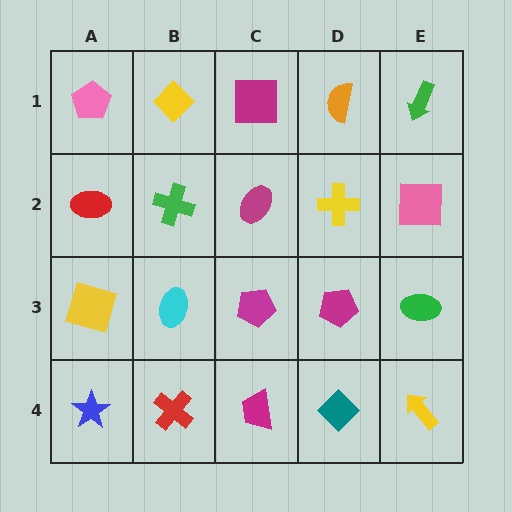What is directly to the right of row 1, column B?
A magenta square.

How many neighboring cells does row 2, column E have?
3.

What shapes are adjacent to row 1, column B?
A green cross (row 2, column B), a pink pentagon (row 1, column A), a magenta square (row 1, column C).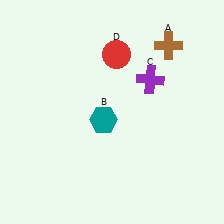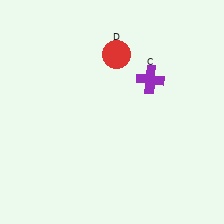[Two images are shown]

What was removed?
The teal hexagon (B), the brown cross (A) were removed in Image 2.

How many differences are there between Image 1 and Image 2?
There are 2 differences between the two images.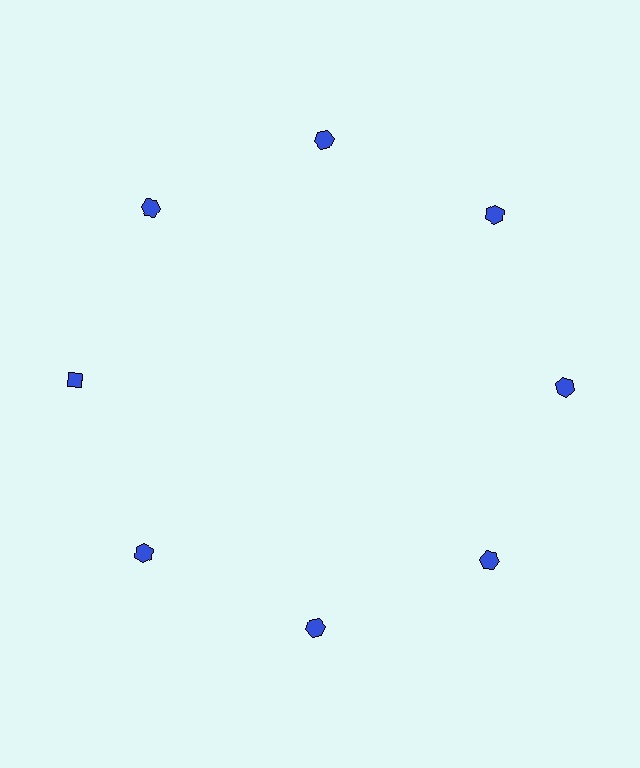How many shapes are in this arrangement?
There are 8 shapes arranged in a ring pattern.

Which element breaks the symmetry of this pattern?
The blue diamond at roughly the 9 o'clock position breaks the symmetry. All other shapes are blue hexagons.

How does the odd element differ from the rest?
It has a different shape: diamond instead of hexagon.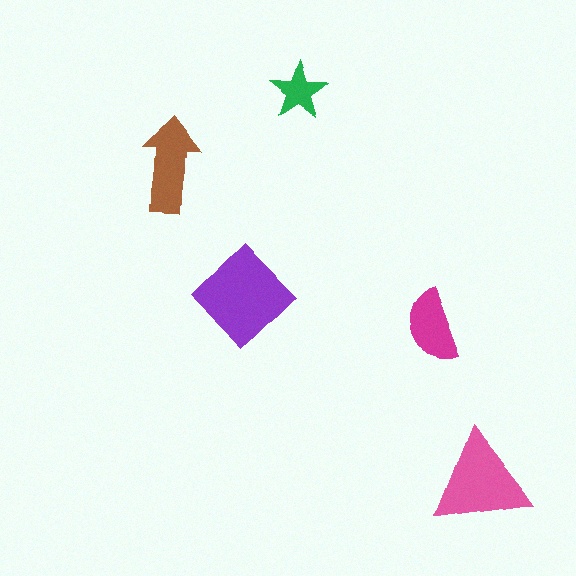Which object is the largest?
The purple diamond.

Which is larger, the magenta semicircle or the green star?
The magenta semicircle.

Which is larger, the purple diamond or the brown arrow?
The purple diamond.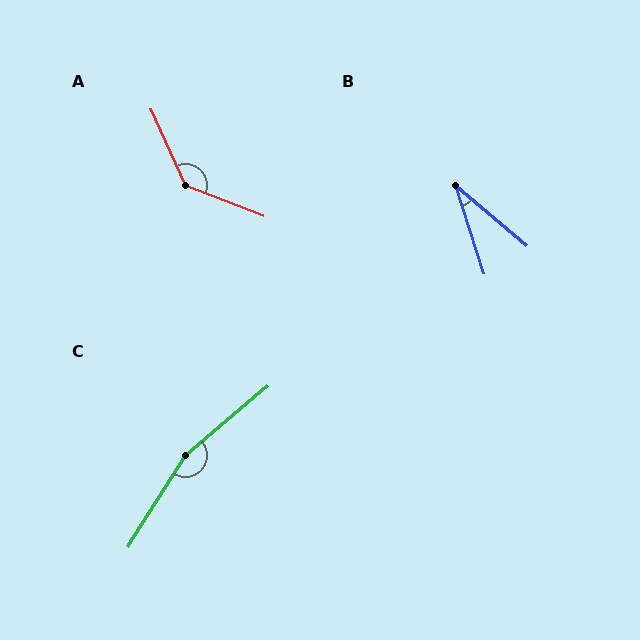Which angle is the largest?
C, at approximately 162 degrees.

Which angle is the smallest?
B, at approximately 32 degrees.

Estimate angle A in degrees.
Approximately 136 degrees.